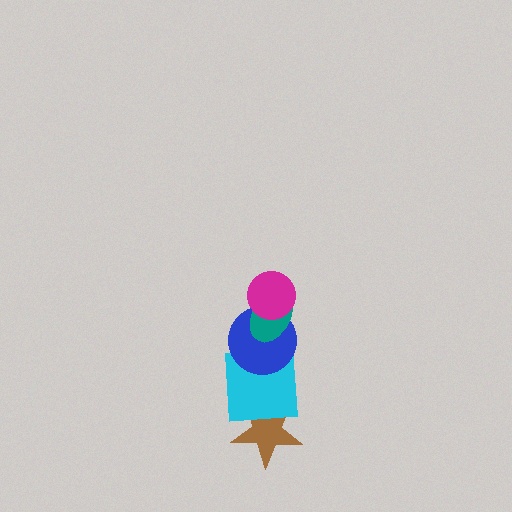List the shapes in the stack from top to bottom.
From top to bottom: the magenta circle, the teal ellipse, the blue circle, the cyan square, the brown star.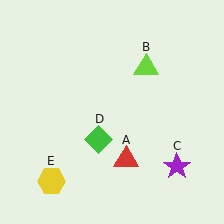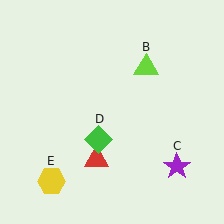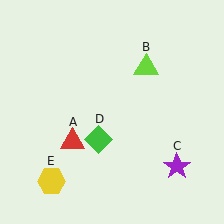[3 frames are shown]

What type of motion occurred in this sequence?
The red triangle (object A) rotated clockwise around the center of the scene.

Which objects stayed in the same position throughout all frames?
Lime triangle (object B) and purple star (object C) and green diamond (object D) and yellow hexagon (object E) remained stationary.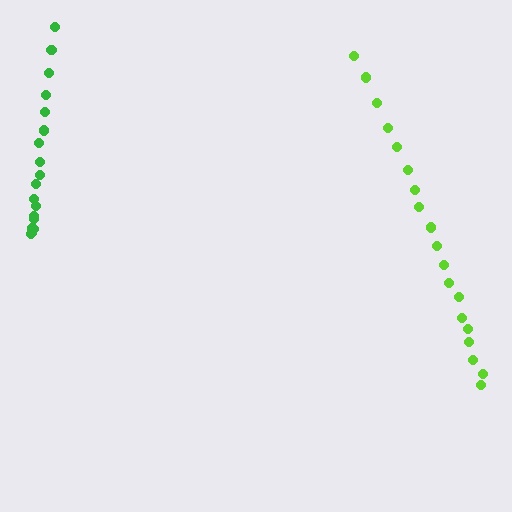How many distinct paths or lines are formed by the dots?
There are 2 distinct paths.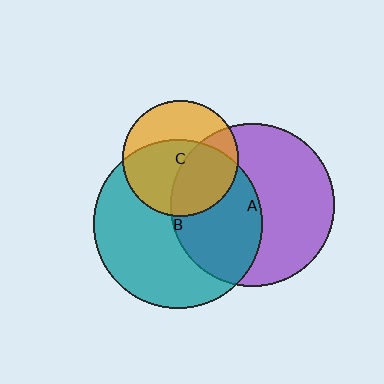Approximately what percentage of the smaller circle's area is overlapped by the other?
Approximately 40%.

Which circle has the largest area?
Circle B (teal).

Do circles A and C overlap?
Yes.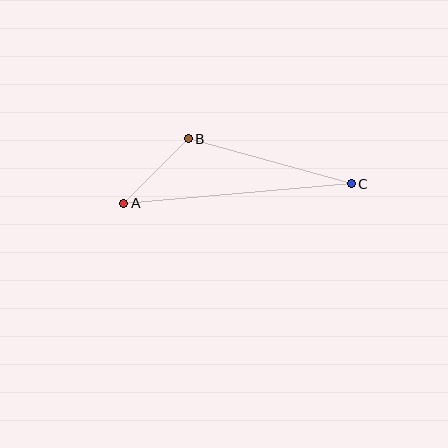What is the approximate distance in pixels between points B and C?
The distance between B and C is approximately 169 pixels.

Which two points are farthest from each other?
Points A and C are farthest from each other.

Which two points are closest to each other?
Points A and B are closest to each other.